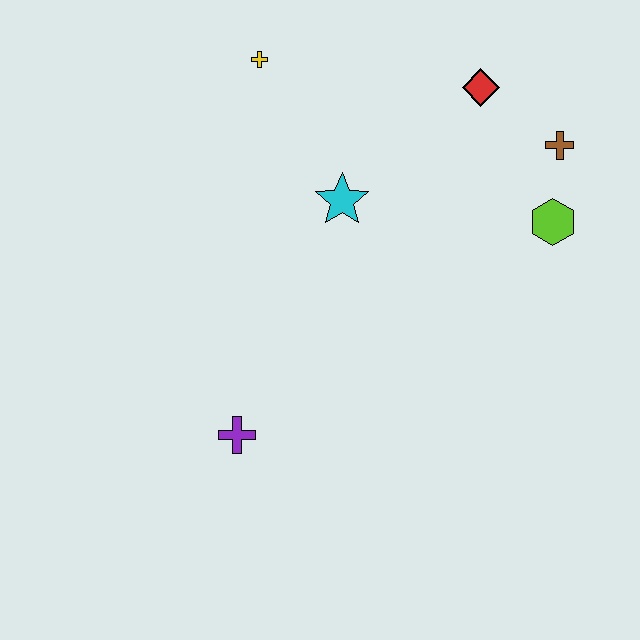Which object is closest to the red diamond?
The brown cross is closest to the red diamond.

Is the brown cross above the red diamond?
No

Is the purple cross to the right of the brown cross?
No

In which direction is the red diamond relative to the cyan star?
The red diamond is to the right of the cyan star.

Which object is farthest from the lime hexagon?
The purple cross is farthest from the lime hexagon.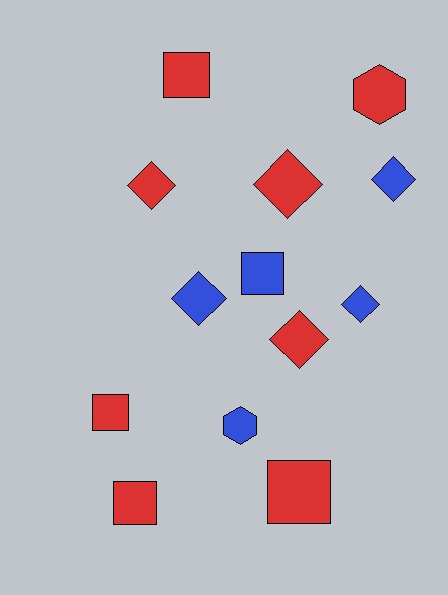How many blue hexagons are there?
There is 1 blue hexagon.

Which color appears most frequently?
Red, with 8 objects.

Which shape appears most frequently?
Diamond, with 6 objects.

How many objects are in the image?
There are 13 objects.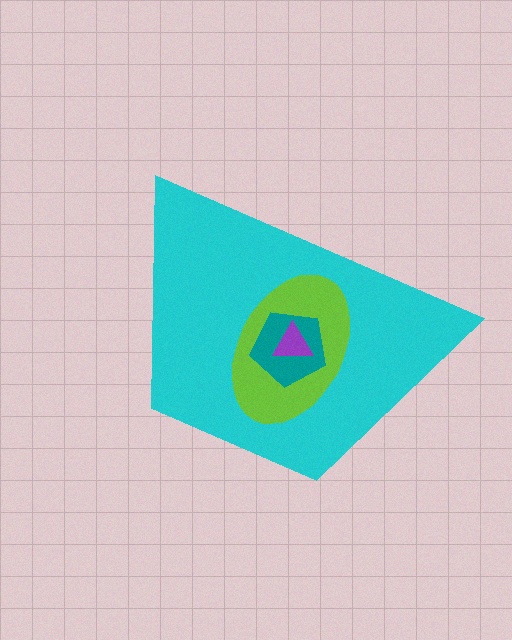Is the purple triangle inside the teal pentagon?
Yes.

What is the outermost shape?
The cyan trapezoid.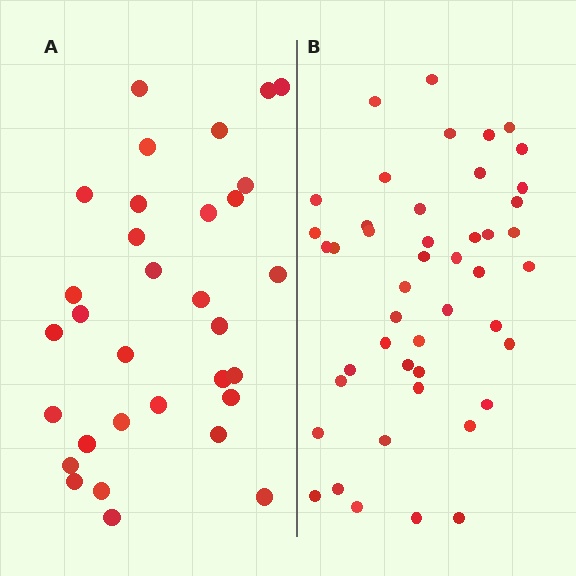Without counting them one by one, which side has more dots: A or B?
Region B (the right region) has more dots.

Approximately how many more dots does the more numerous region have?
Region B has approximately 15 more dots than region A.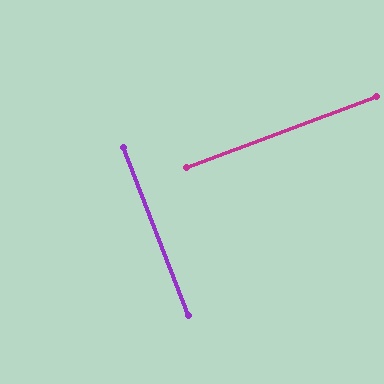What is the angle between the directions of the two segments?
Approximately 89 degrees.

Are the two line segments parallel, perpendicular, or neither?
Perpendicular — they meet at approximately 89°.